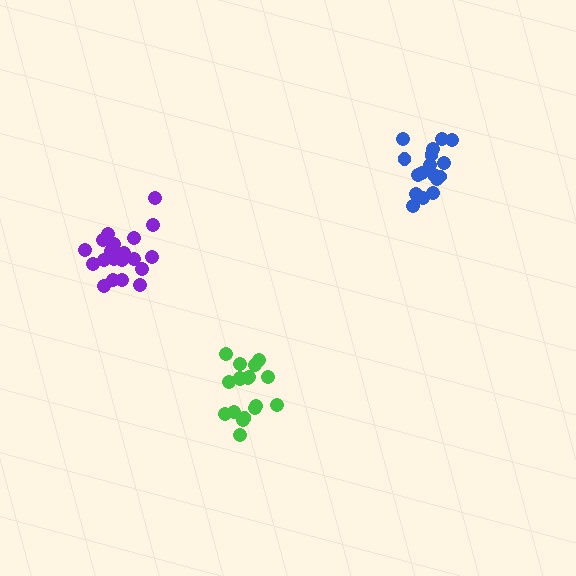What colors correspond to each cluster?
The clusters are colored: green, purple, blue.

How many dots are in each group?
Group 1: 18 dots, Group 2: 20 dots, Group 3: 17 dots (55 total).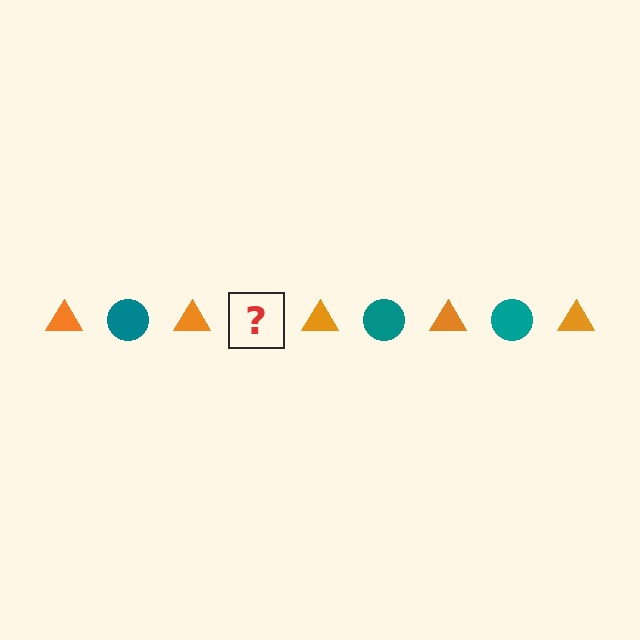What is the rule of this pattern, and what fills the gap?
The rule is that the pattern alternates between orange triangle and teal circle. The gap should be filled with a teal circle.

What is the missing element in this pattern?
The missing element is a teal circle.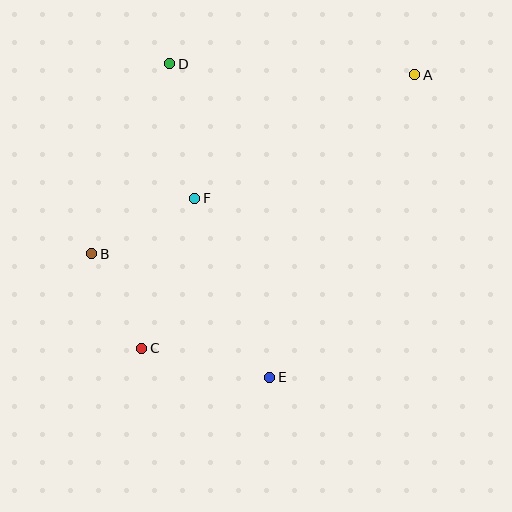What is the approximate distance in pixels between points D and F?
The distance between D and F is approximately 137 pixels.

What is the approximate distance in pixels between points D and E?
The distance between D and E is approximately 329 pixels.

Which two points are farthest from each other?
Points A and C are farthest from each other.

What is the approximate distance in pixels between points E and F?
The distance between E and F is approximately 194 pixels.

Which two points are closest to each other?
Points B and C are closest to each other.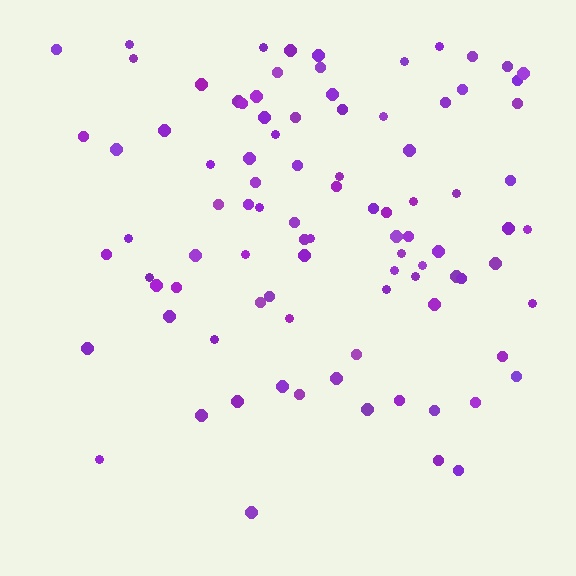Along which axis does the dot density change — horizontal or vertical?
Vertical.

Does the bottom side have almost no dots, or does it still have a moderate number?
Still a moderate number, just noticeably fewer than the top.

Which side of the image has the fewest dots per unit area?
The bottom.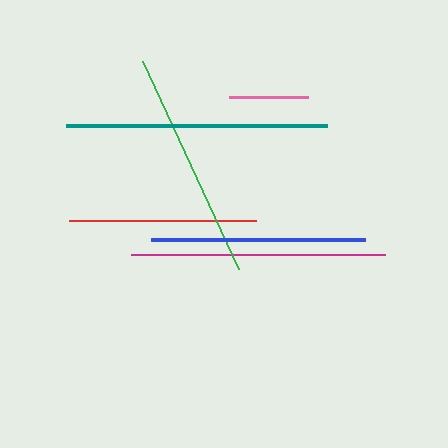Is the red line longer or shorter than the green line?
The green line is longer than the red line.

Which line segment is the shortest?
The pink line is the shortest at approximately 79 pixels.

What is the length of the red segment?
The red segment is approximately 187 pixels long.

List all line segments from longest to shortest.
From longest to shortest: teal, magenta, green, blue, red, pink.